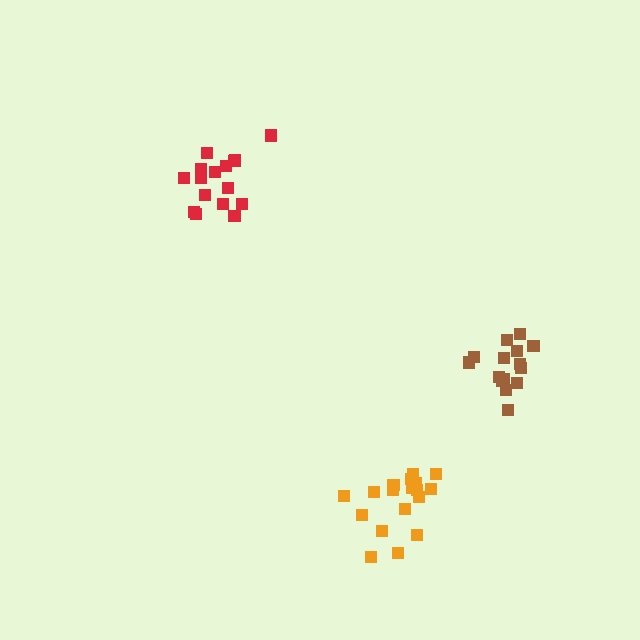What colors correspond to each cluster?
The clusters are colored: red, brown, orange.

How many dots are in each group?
Group 1: 16 dots, Group 2: 15 dots, Group 3: 18 dots (49 total).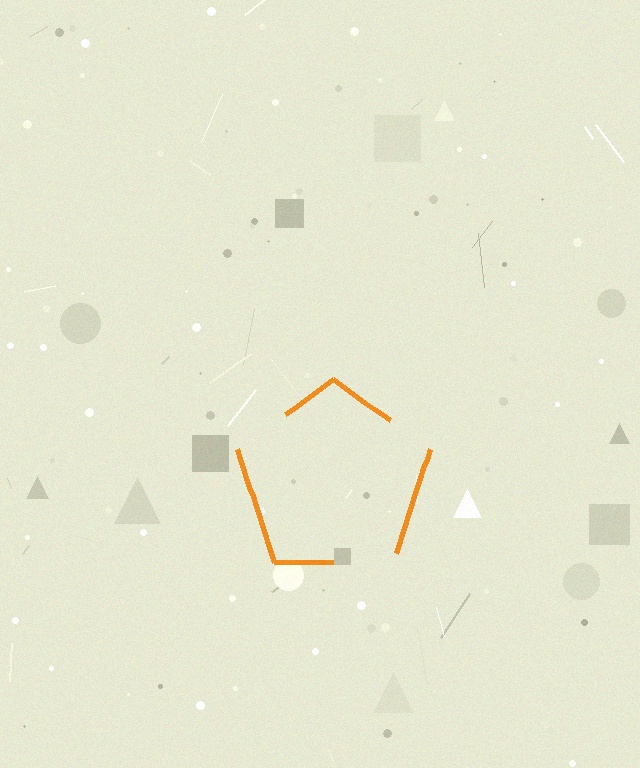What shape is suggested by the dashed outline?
The dashed outline suggests a pentagon.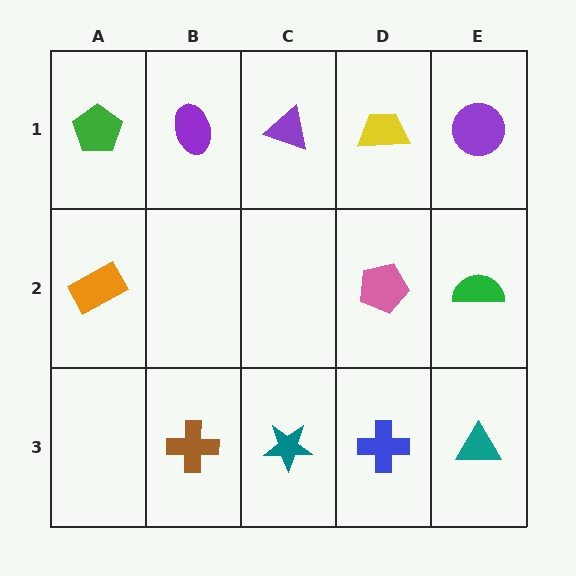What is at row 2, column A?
An orange rectangle.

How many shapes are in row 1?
5 shapes.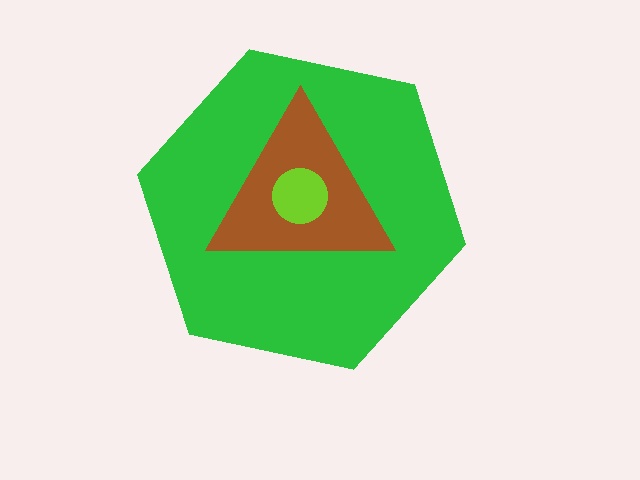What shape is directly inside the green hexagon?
The brown triangle.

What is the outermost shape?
The green hexagon.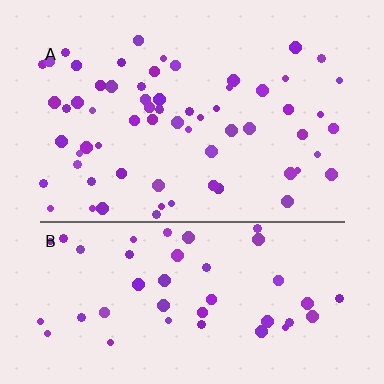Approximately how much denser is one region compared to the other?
Approximately 1.3× — region A over region B.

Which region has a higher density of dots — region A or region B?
A (the top).